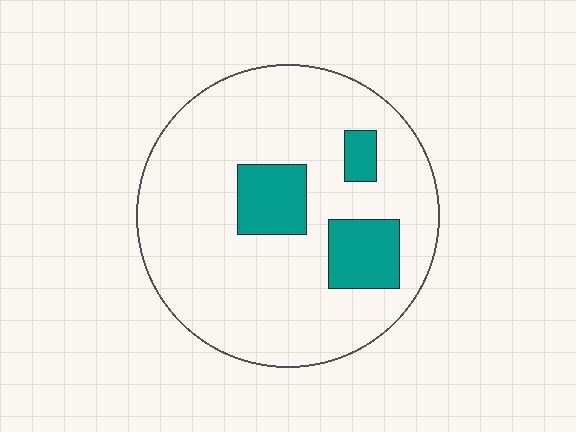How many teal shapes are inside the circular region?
3.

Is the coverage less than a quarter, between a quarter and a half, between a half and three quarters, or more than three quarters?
Less than a quarter.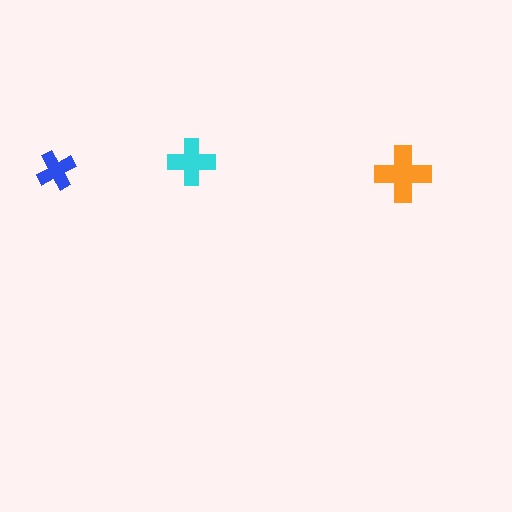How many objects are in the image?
There are 3 objects in the image.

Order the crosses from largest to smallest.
the orange one, the cyan one, the blue one.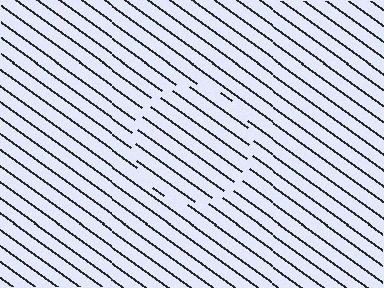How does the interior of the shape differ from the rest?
The interior of the shape contains the same grating, shifted by half a period — the contour is defined by the phase discontinuity where line-ends from the inner and outer gratings abut.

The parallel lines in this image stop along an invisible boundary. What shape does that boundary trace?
An illusory circle. The interior of the shape contains the same grating, shifted by half a period — the contour is defined by the phase discontinuity where line-ends from the inner and outer gratings abut.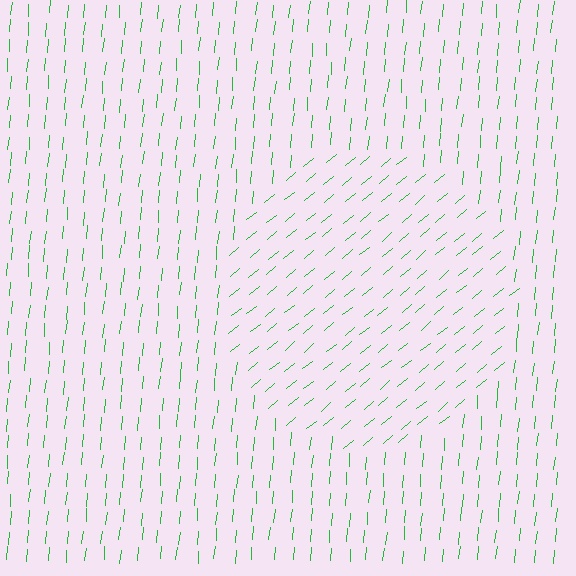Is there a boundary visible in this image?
Yes, there is a texture boundary formed by a change in line orientation.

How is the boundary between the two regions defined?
The boundary is defined purely by a change in line orientation (approximately 45 degrees difference). All lines are the same color and thickness.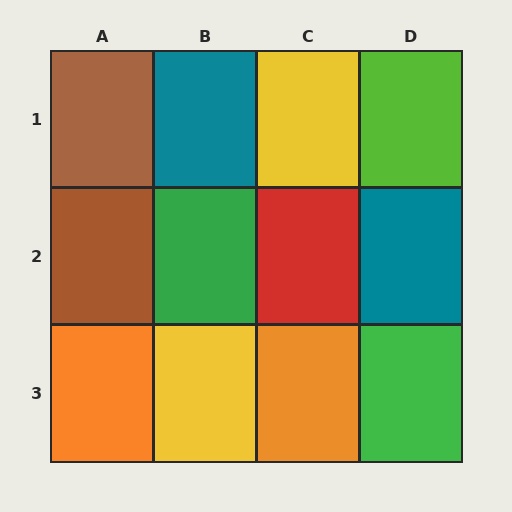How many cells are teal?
2 cells are teal.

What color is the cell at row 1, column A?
Brown.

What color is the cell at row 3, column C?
Orange.